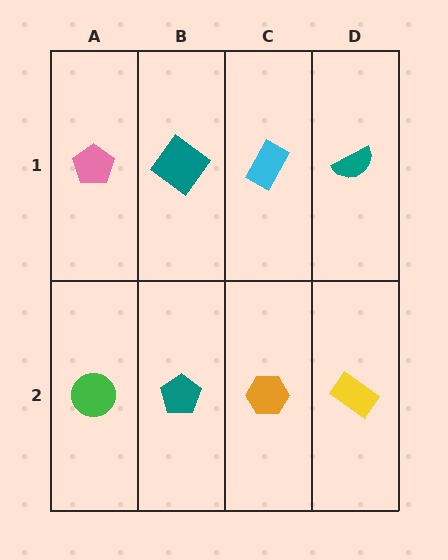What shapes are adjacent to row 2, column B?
A teal diamond (row 1, column B), a green circle (row 2, column A), an orange hexagon (row 2, column C).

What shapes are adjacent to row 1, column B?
A teal pentagon (row 2, column B), a pink pentagon (row 1, column A), a cyan rectangle (row 1, column C).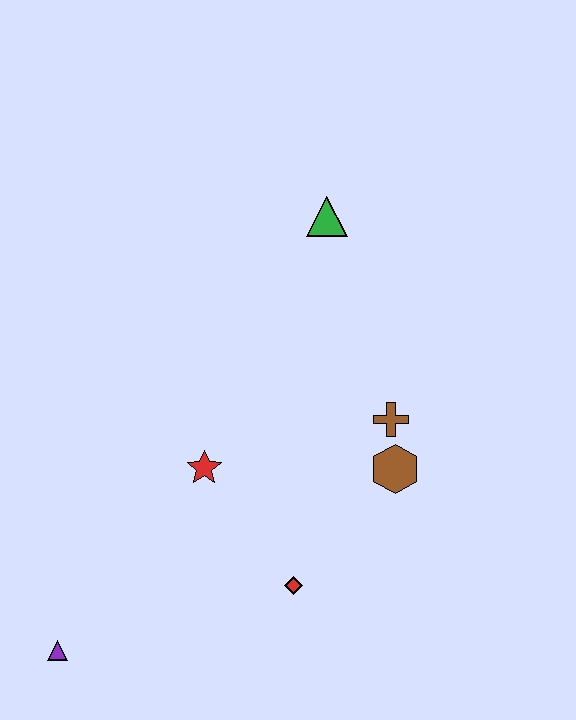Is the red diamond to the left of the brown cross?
Yes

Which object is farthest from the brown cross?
The purple triangle is farthest from the brown cross.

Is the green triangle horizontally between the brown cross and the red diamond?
Yes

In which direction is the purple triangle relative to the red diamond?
The purple triangle is to the left of the red diamond.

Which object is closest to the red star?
The red diamond is closest to the red star.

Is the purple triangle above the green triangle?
No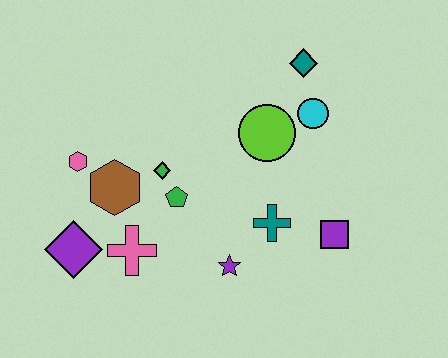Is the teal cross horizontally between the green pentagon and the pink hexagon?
No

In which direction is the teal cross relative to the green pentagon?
The teal cross is to the right of the green pentagon.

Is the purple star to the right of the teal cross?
No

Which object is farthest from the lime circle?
The purple diamond is farthest from the lime circle.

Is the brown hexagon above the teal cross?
Yes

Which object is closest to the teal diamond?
The cyan circle is closest to the teal diamond.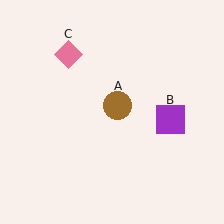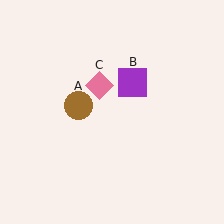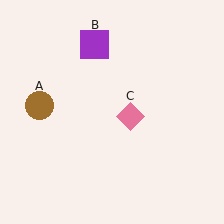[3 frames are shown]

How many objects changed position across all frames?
3 objects changed position: brown circle (object A), purple square (object B), pink diamond (object C).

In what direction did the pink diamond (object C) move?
The pink diamond (object C) moved down and to the right.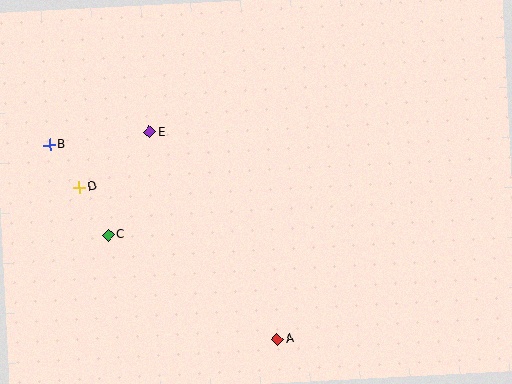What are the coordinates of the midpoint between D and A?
The midpoint between D and A is at (178, 263).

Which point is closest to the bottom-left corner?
Point C is closest to the bottom-left corner.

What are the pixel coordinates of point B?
Point B is at (49, 145).